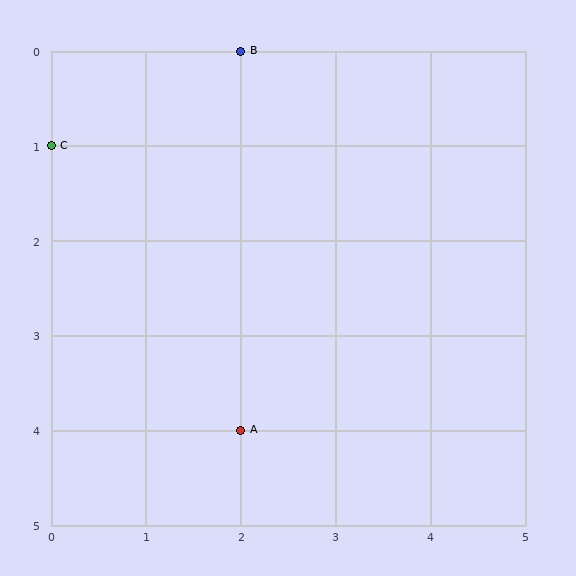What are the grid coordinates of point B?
Point B is at grid coordinates (2, 0).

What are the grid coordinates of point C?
Point C is at grid coordinates (0, 1).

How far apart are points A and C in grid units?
Points A and C are 2 columns and 3 rows apart (about 3.6 grid units diagonally).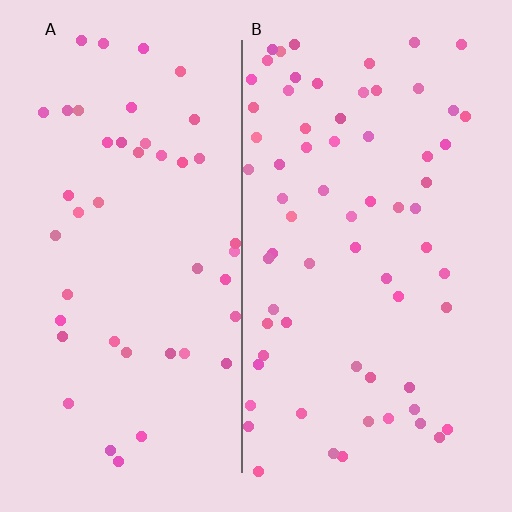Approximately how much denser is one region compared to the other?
Approximately 1.5× — region B over region A.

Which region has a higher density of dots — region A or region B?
B (the right).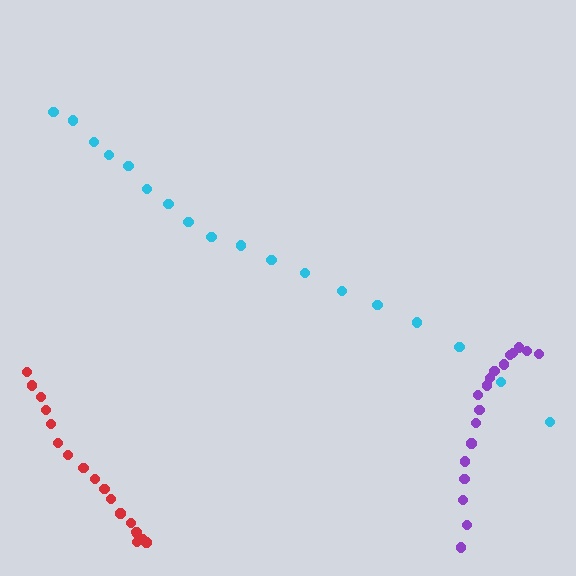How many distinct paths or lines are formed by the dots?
There are 3 distinct paths.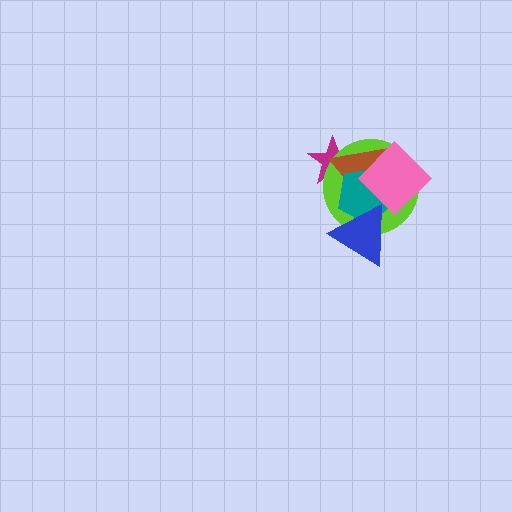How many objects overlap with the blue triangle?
2 objects overlap with the blue triangle.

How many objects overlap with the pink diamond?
3 objects overlap with the pink diamond.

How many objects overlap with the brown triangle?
4 objects overlap with the brown triangle.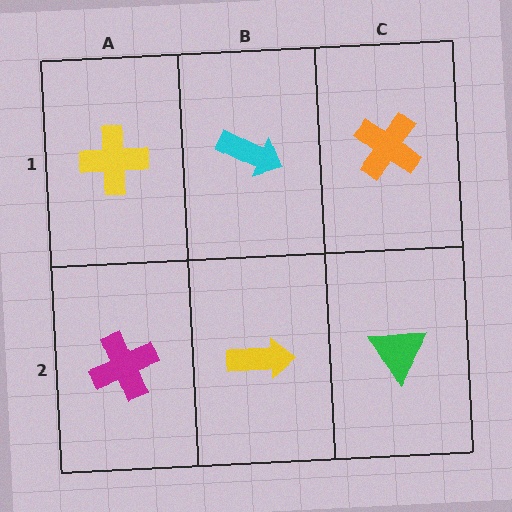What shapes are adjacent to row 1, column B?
A yellow arrow (row 2, column B), a yellow cross (row 1, column A), an orange cross (row 1, column C).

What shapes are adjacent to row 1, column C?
A green triangle (row 2, column C), a cyan arrow (row 1, column B).